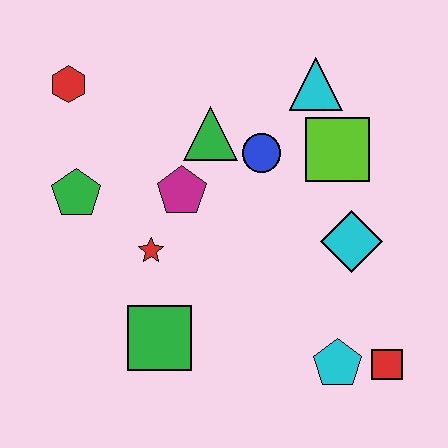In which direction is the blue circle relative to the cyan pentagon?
The blue circle is above the cyan pentagon.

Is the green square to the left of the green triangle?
Yes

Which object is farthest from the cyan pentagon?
The red hexagon is farthest from the cyan pentagon.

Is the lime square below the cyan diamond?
No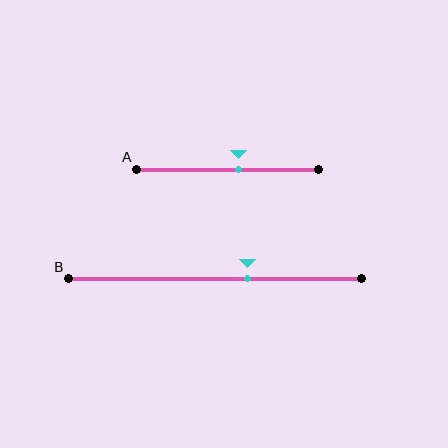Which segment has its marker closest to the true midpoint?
Segment A has its marker closest to the true midpoint.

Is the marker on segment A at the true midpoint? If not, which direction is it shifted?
No, the marker on segment A is shifted to the right by about 6% of the segment length.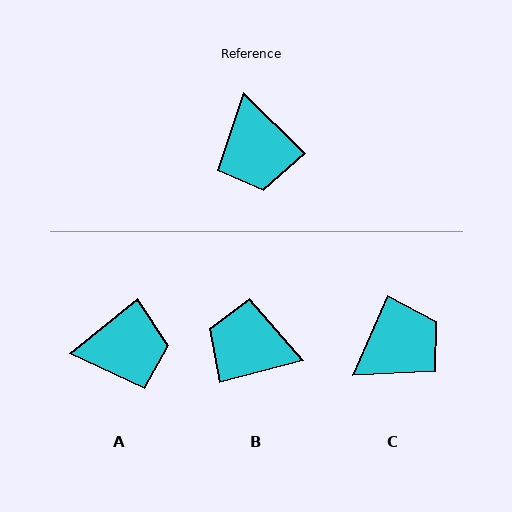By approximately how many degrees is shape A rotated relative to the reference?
Approximately 84 degrees counter-clockwise.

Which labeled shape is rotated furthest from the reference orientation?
B, about 120 degrees away.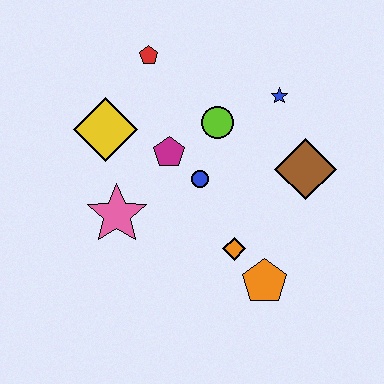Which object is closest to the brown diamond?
The blue star is closest to the brown diamond.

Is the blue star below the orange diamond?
No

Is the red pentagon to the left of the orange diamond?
Yes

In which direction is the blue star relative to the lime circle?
The blue star is to the right of the lime circle.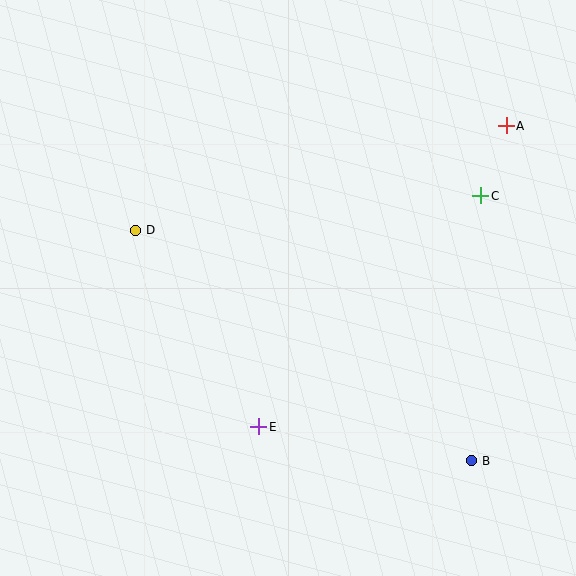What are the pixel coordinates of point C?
Point C is at (481, 196).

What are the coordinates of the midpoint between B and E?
The midpoint between B and E is at (365, 444).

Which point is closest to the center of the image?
Point E at (259, 427) is closest to the center.